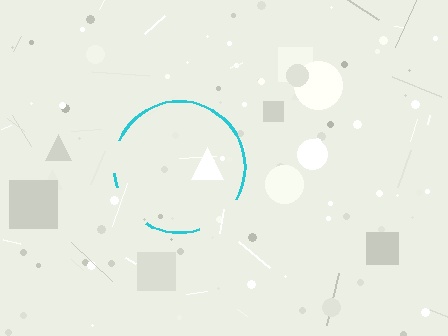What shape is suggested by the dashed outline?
The dashed outline suggests a circle.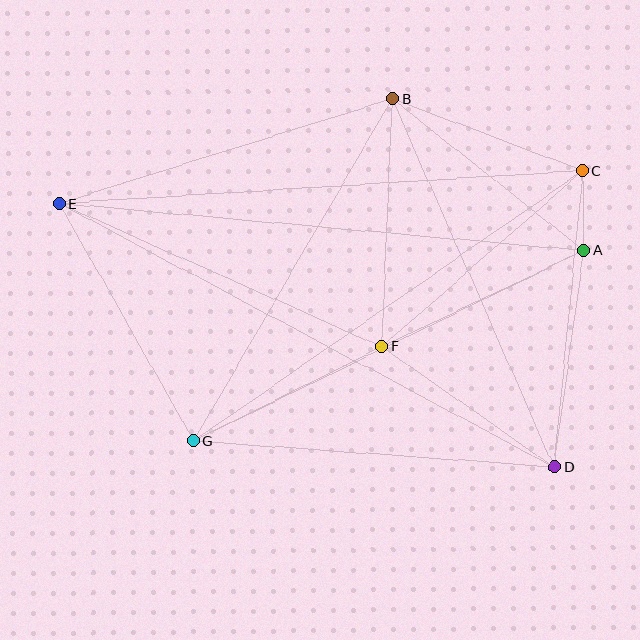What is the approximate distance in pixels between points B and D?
The distance between B and D is approximately 402 pixels.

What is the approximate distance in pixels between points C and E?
The distance between C and E is approximately 524 pixels.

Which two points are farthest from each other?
Points D and E are farthest from each other.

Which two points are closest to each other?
Points A and C are closest to each other.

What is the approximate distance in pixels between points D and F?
The distance between D and F is approximately 210 pixels.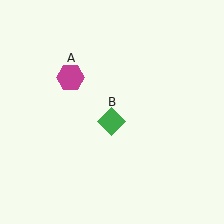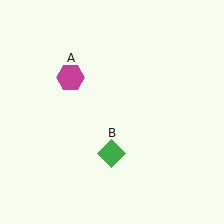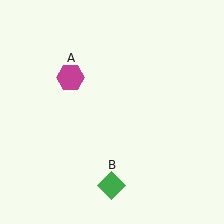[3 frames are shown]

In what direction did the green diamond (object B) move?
The green diamond (object B) moved down.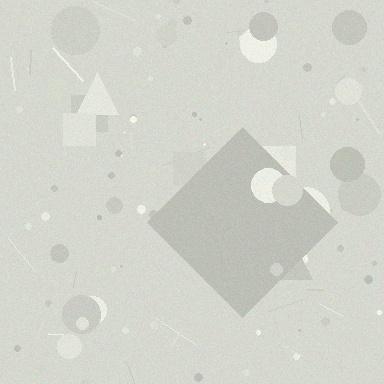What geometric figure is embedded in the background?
A diamond is embedded in the background.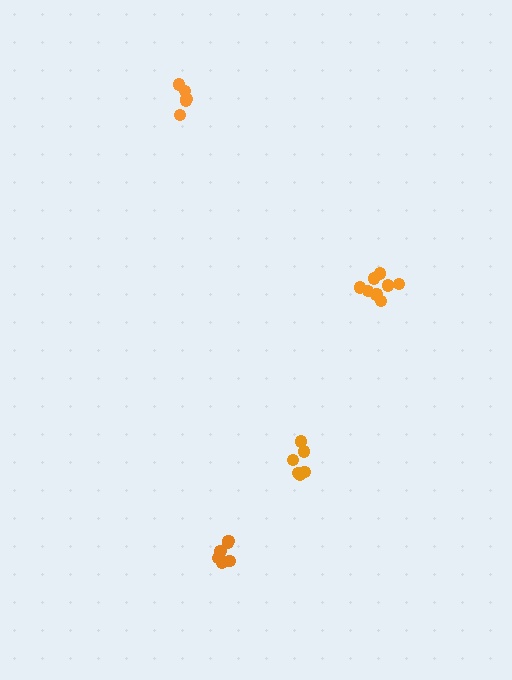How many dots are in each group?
Group 1: 9 dots, Group 2: 6 dots, Group 3: 5 dots, Group 4: 6 dots (26 total).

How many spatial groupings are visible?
There are 4 spatial groupings.